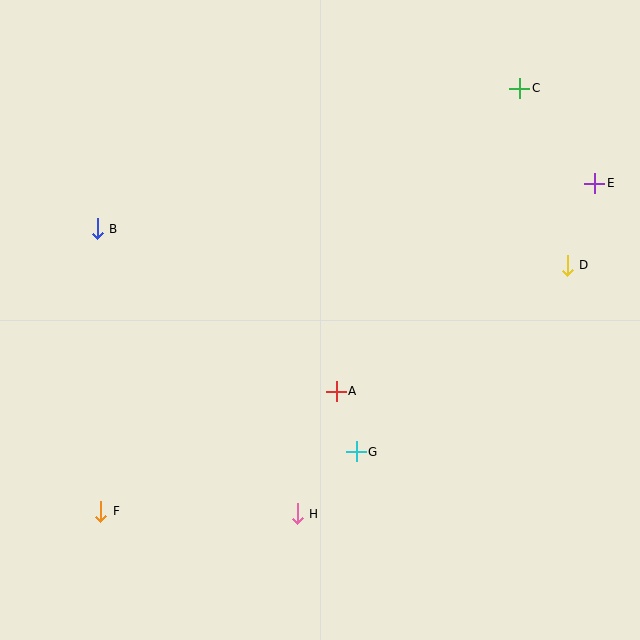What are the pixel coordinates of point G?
Point G is at (356, 452).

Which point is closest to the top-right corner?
Point C is closest to the top-right corner.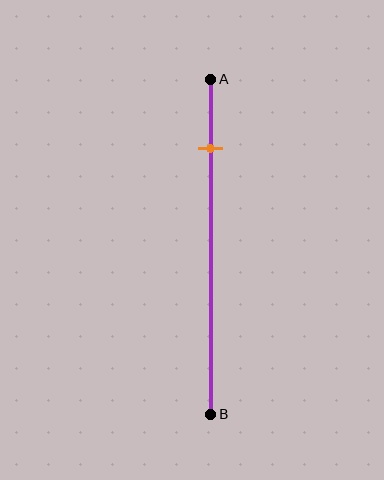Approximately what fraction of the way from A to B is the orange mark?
The orange mark is approximately 20% of the way from A to B.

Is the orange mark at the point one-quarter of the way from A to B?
No, the mark is at about 20% from A, not at the 25% one-quarter point.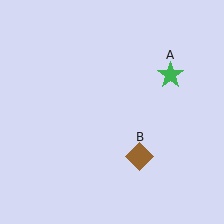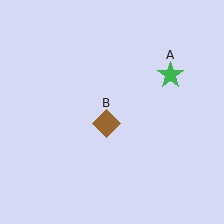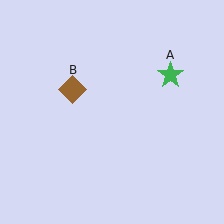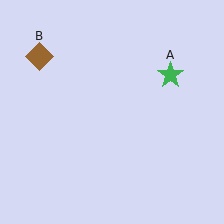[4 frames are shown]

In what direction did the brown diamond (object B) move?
The brown diamond (object B) moved up and to the left.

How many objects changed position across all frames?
1 object changed position: brown diamond (object B).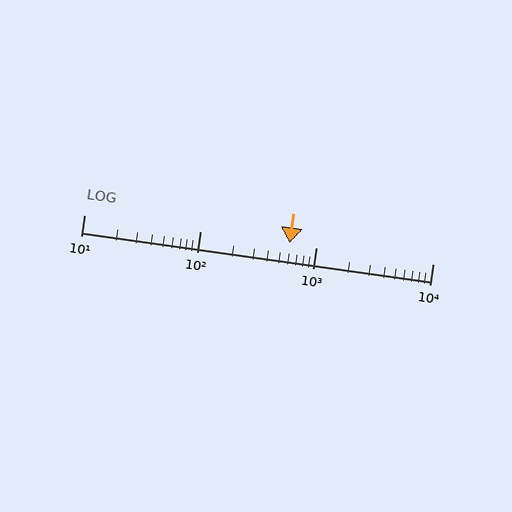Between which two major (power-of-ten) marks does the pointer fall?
The pointer is between 100 and 1000.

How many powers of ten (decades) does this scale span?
The scale spans 3 decades, from 10 to 10000.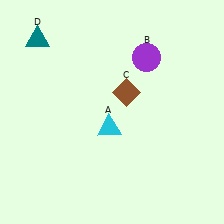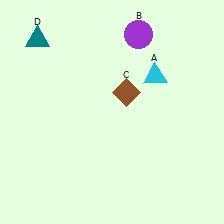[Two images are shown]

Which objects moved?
The objects that moved are: the cyan triangle (A), the purple circle (B).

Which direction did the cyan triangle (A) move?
The cyan triangle (A) moved up.